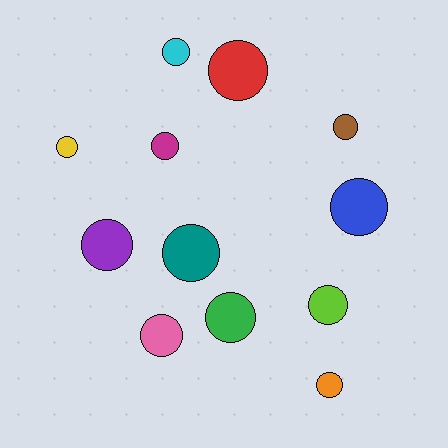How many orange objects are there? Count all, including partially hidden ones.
There is 1 orange object.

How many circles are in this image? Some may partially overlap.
There are 12 circles.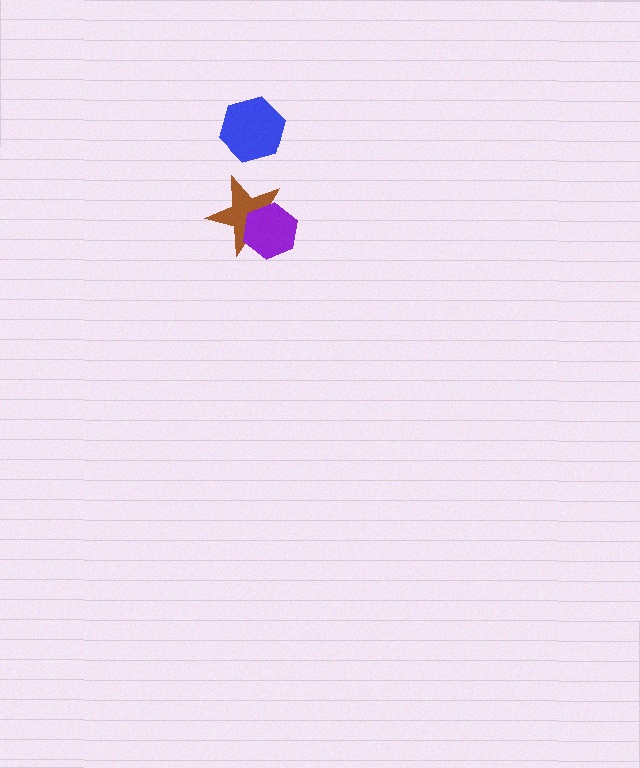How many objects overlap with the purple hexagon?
1 object overlaps with the purple hexagon.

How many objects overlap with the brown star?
1 object overlaps with the brown star.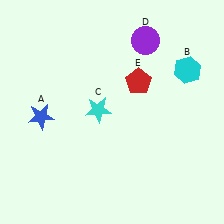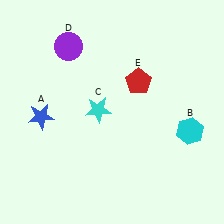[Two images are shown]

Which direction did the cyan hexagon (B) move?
The cyan hexagon (B) moved down.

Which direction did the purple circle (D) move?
The purple circle (D) moved left.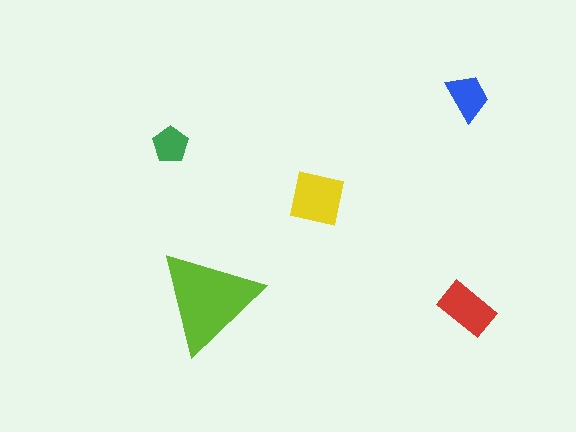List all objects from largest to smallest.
The lime triangle, the yellow square, the red rectangle, the blue trapezoid, the green pentagon.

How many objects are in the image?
There are 5 objects in the image.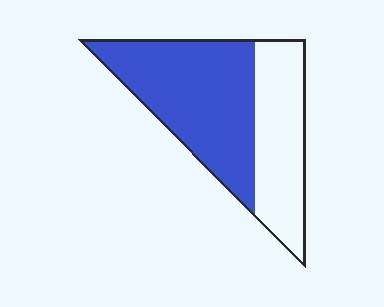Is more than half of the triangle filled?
Yes.